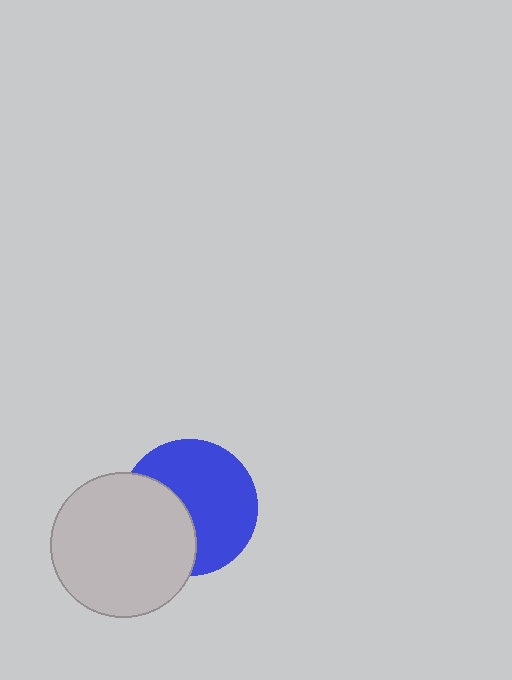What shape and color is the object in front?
The object in front is a light gray circle.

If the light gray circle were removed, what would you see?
You would see the complete blue circle.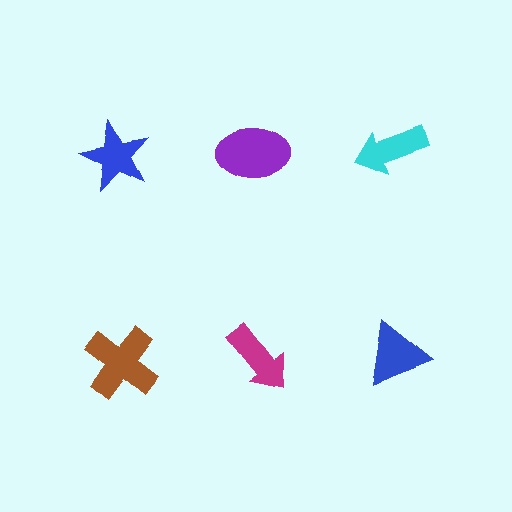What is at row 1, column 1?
A blue star.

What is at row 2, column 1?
A brown cross.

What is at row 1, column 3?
A cyan arrow.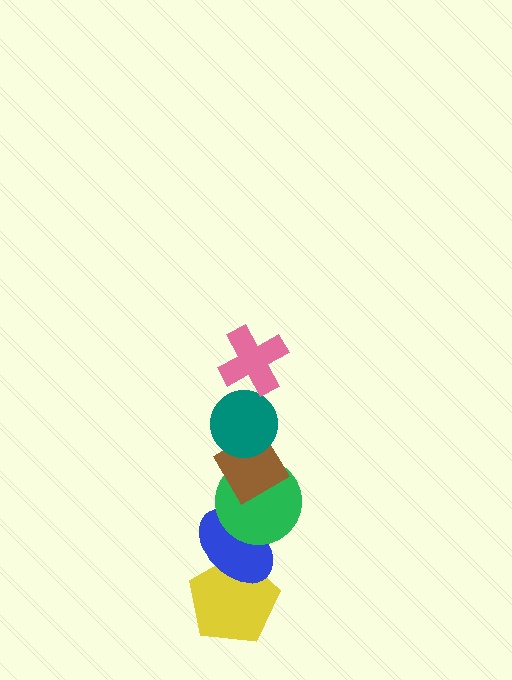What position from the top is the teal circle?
The teal circle is 2nd from the top.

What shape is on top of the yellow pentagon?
The blue ellipse is on top of the yellow pentagon.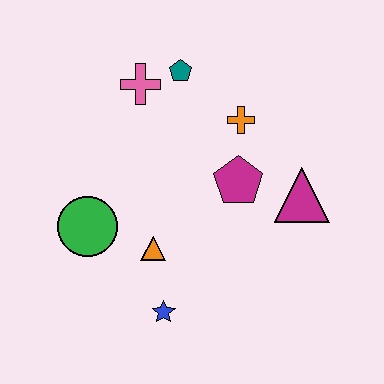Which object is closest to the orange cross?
The magenta pentagon is closest to the orange cross.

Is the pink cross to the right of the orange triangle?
No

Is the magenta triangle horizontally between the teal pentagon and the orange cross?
No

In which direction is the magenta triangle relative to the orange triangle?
The magenta triangle is to the right of the orange triangle.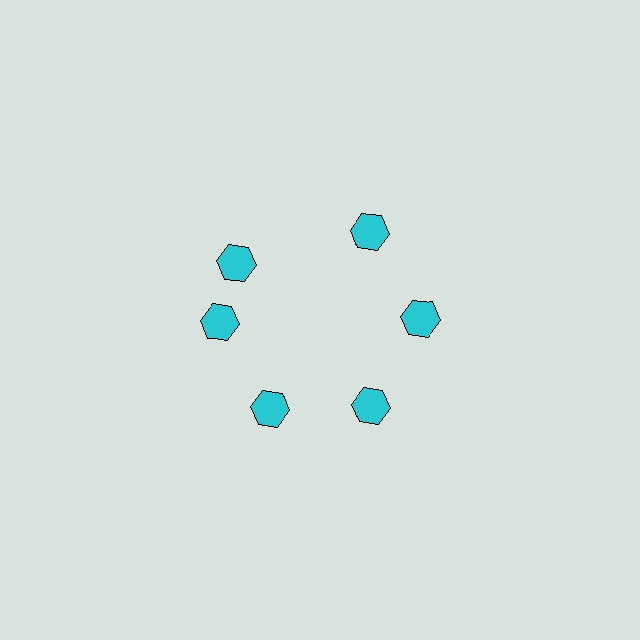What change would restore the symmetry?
The symmetry would be restored by rotating it back into even spacing with its neighbors so that all 6 hexagons sit at equal angles and equal distance from the center.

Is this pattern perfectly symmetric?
No. The 6 cyan hexagons are arranged in a ring, but one element near the 11 o'clock position is rotated out of alignment along the ring, breaking the 6-fold rotational symmetry.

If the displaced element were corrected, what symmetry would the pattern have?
It would have 6-fold rotational symmetry — the pattern would map onto itself every 60 degrees.